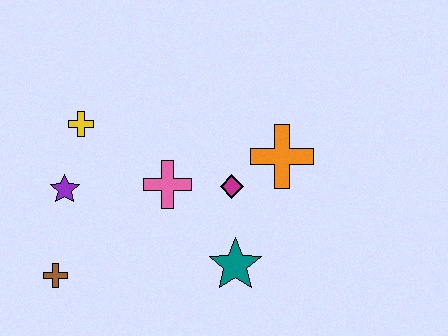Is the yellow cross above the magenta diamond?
Yes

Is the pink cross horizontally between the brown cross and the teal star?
Yes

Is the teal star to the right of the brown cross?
Yes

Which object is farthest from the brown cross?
The orange cross is farthest from the brown cross.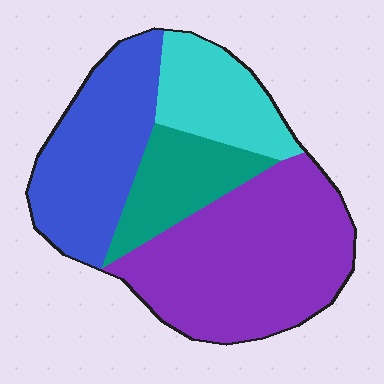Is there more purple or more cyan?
Purple.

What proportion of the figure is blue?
Blue covers roughly 25% of the figure.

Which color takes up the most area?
Purple, at roughly 40%.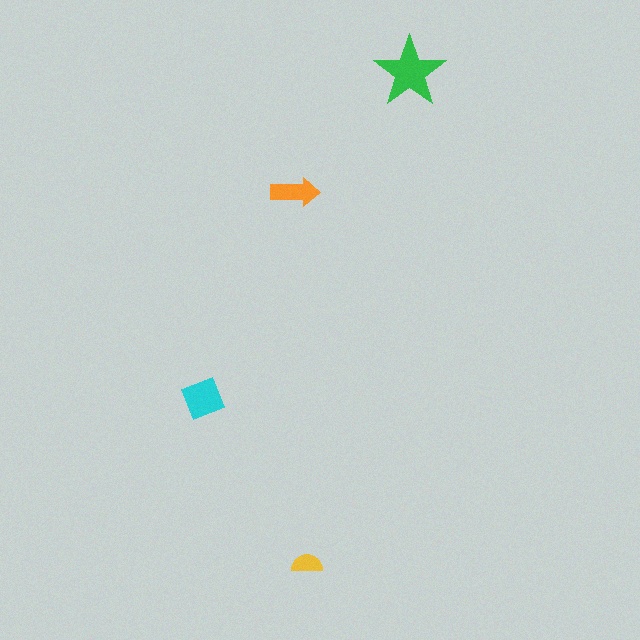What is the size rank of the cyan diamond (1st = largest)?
2nd.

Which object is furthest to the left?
The cyan diamond is leftmost.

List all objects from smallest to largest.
The yellow semicircle, the orange arrow, the cyan diamond, the green star.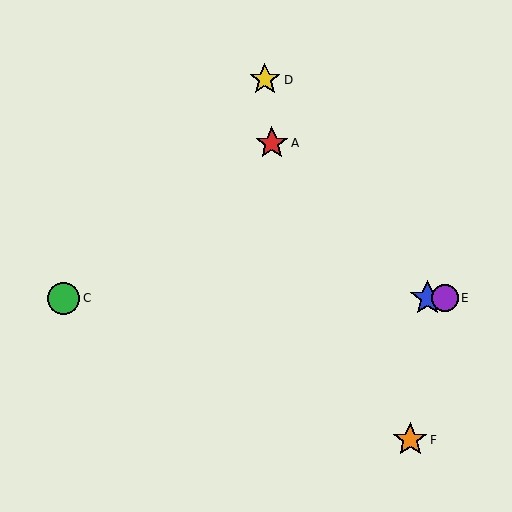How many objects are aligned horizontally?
3 objects (B, C, E) are aligned horizontally.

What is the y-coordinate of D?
Object D is at y≈80.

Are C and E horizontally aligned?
Yes, both are at y≈298.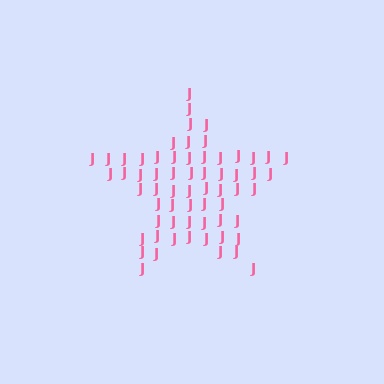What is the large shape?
The large shape is a star.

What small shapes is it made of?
It is made of small letter J's.